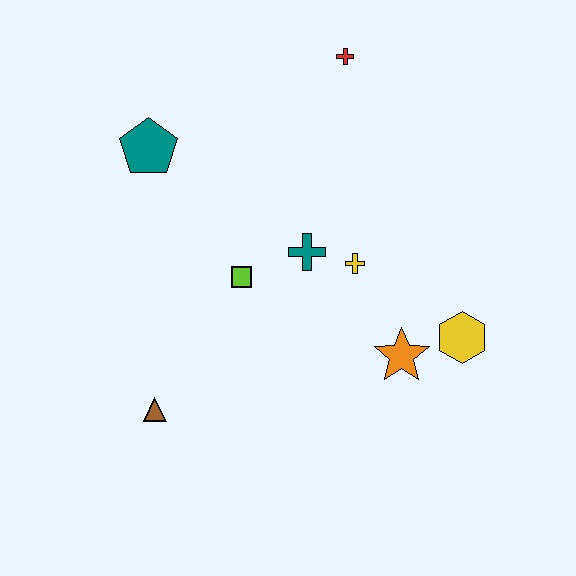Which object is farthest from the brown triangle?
The red cross is farthest from the brown triangle.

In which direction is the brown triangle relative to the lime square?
The brown triangle is below the lime square.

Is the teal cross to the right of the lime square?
Yes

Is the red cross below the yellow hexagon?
No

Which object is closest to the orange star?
The yellow hexagon is closest to the orange star.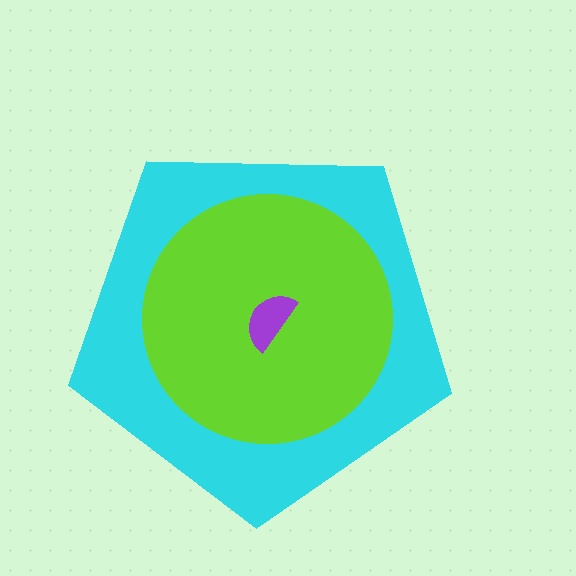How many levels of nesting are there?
3.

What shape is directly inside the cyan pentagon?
The lime circle.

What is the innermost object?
The purple semicircle.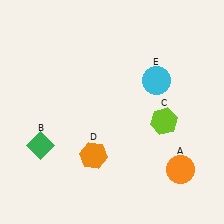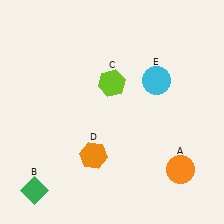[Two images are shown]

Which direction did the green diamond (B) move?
The green diamond (B) moved down.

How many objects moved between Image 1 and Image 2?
2 objects moved between the two images.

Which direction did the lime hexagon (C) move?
The lime hexagon (C) moved left.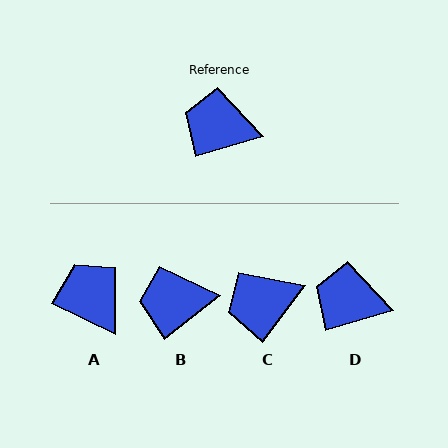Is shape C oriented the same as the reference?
No, it is off by about 37 degrees.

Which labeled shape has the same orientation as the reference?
D.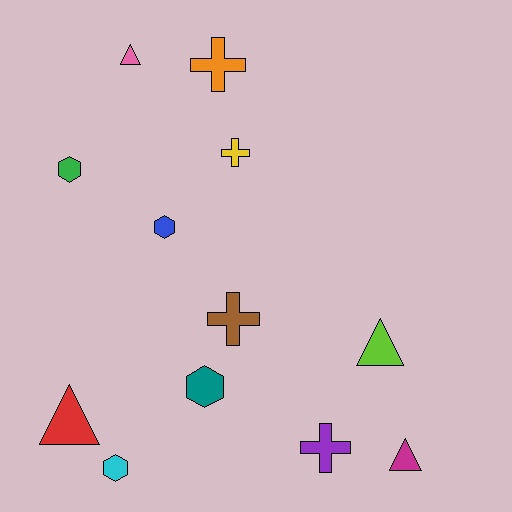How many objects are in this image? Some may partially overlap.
There are 12 objects.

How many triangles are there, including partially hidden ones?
There are 4 triangles.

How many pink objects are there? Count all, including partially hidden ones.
There is 1 pink object.